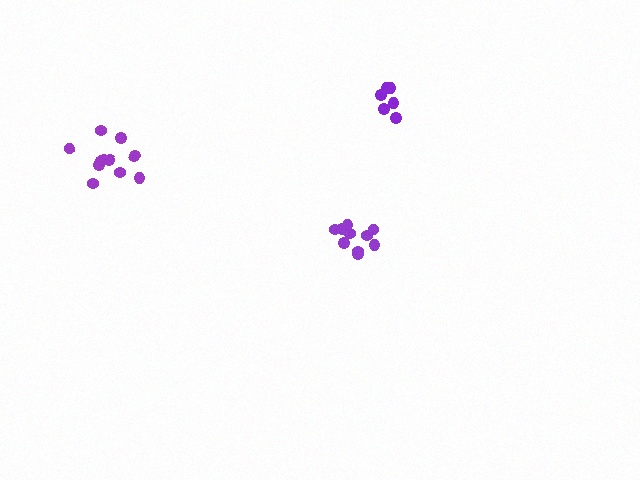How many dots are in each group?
Group 1: 11 dots, Group 2: 10 dots, Group 3: 6 dots (27 total).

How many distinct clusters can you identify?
There are 3 distinct clusters.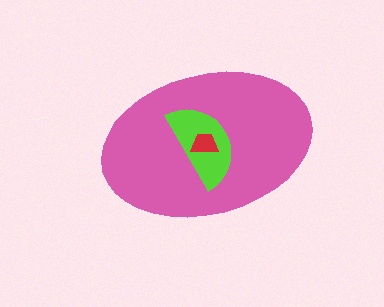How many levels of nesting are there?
3.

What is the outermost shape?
The pink ellipse.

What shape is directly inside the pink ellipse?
The lime semicircle.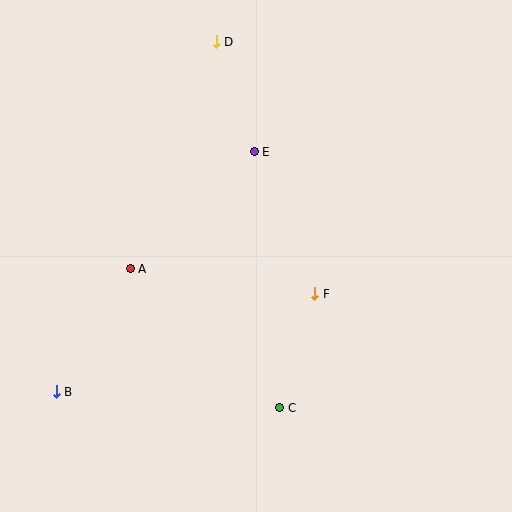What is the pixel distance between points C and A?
The distance between C and A is 204 pixels.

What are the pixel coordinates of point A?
Point A is at (130, 269).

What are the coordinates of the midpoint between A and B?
The midpoint between A and B is at (93, 330).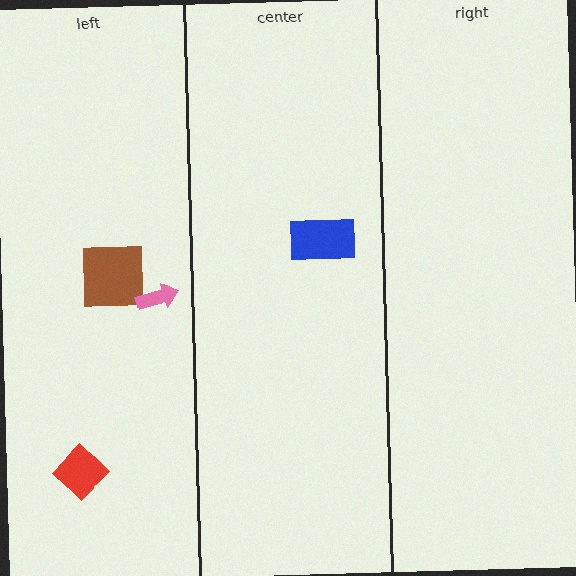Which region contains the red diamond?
The left region.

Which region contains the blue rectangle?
The center region.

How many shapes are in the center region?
1.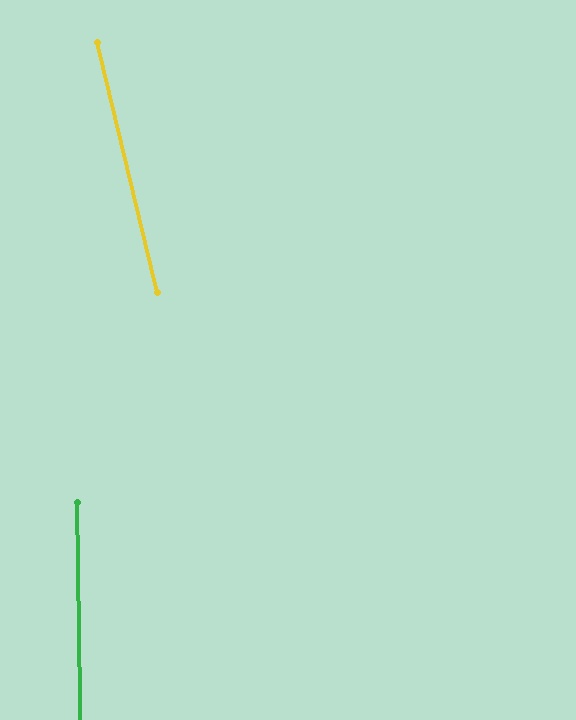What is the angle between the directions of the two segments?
Approximately 13 degrees.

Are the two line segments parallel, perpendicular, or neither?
Neither parallel nor perpendicular — they differ by about 13°.